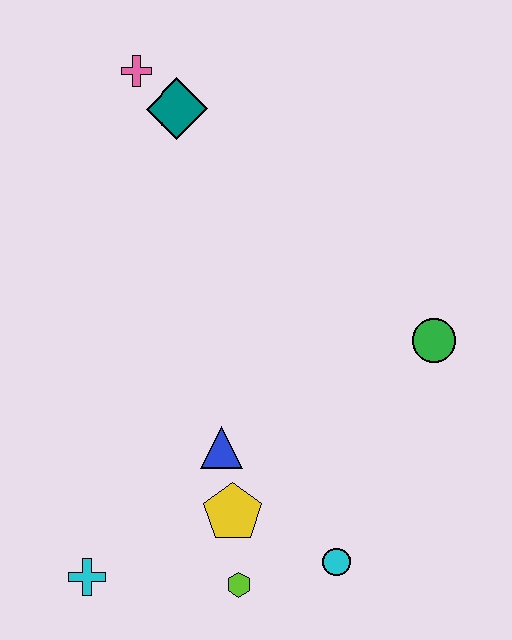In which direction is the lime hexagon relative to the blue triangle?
The lime hexagon is below the blue triangle.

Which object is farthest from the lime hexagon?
The pink cross is farthest from the lime hexagon.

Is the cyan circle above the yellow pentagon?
No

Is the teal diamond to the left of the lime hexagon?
Yes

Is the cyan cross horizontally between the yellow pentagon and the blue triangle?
No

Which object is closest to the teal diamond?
The pink cross is closest to the teal diamond.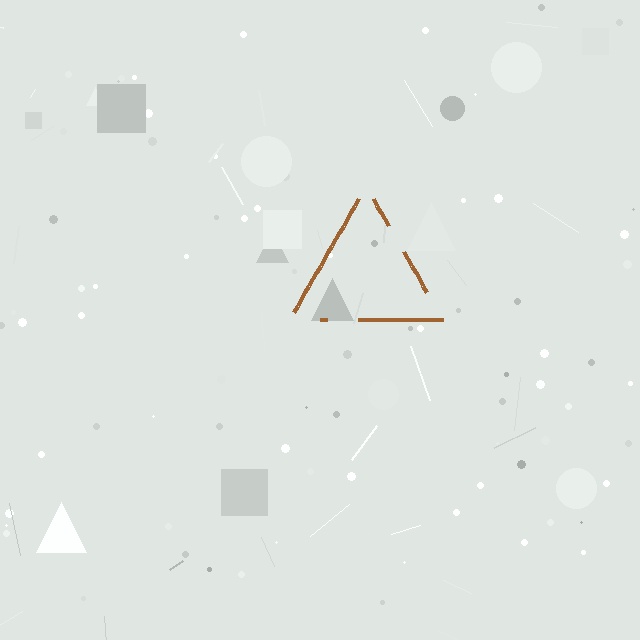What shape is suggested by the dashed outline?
The dashed outline suggests a triangle.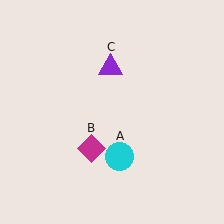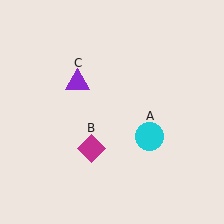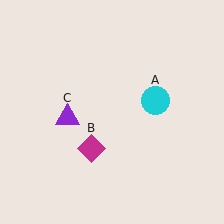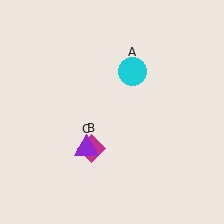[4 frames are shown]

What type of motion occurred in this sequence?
The cyan circle (object A), purple triangle (object C) rotated counterclockwise around the center of the scene.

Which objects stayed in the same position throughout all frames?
Magenta diamond (object B) remained stationary.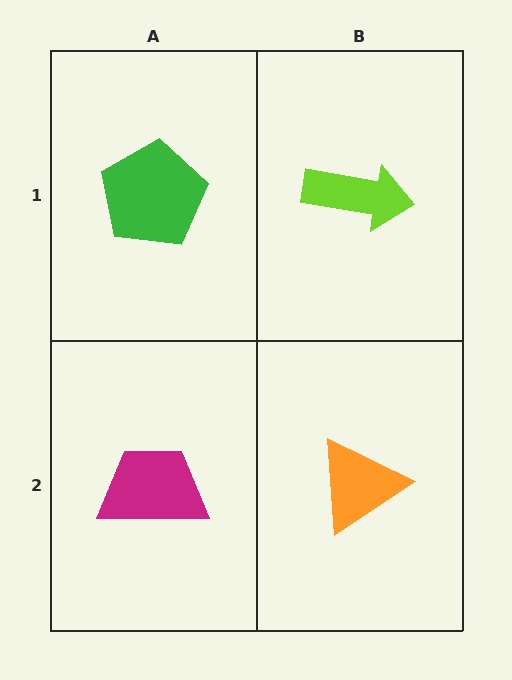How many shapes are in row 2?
2 shapes.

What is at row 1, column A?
A green pentagon.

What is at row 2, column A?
A magenta trapezoid.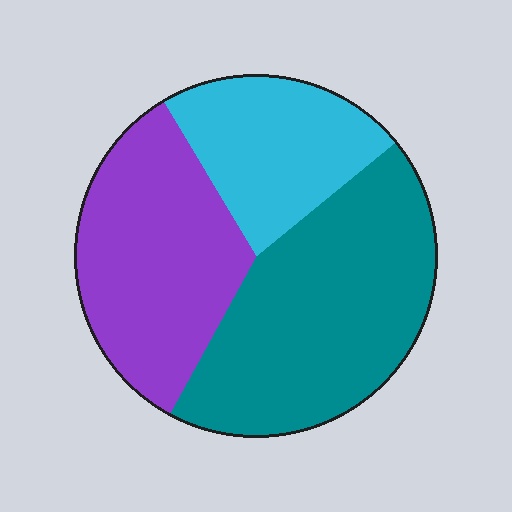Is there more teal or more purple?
Teal.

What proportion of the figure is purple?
Purple covers about 35% of the figure.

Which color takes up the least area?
Cyan, at roughly 25%.